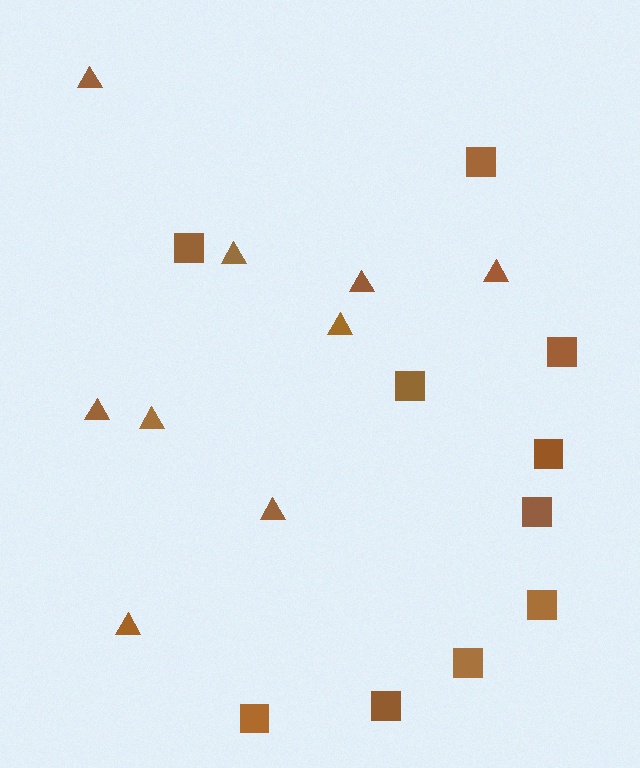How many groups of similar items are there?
There are 2 groups: one group of triangles (9) and one group of squares (10).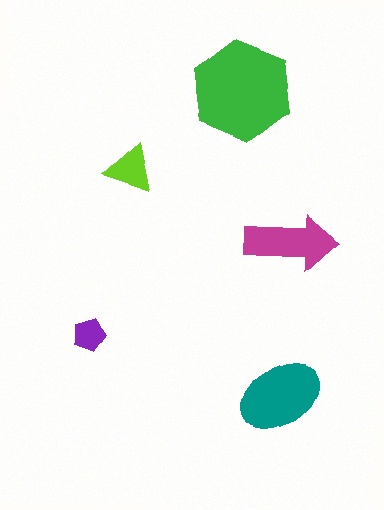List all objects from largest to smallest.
The green hexagon, the teal ellipse, the magenta arrow, the lime triangle, the purple pentagon.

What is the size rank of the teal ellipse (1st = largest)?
2nd.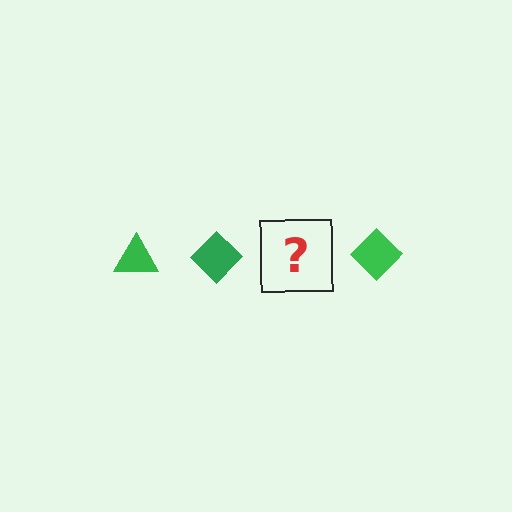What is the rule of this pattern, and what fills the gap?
The rule is that the pattern cycles through triangle, diamond shapes in green. The gap should be filled with a green triangle.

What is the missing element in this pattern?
The missing element is a green triangle.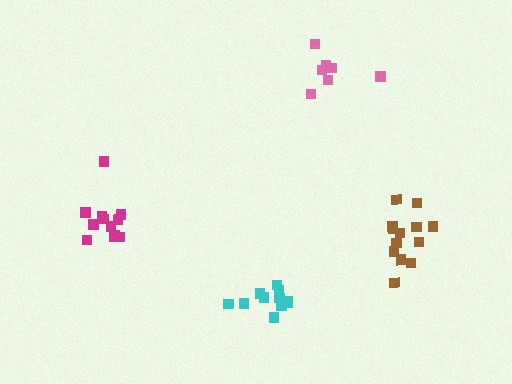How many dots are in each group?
Group 1: 13 dots, Group 2: 7 dots, Group 3: 11 dots, Group 4: 11 dots (42 total).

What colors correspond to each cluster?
The clusters are colored: brown, pink, cyan, magenta.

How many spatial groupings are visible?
There are 4 spatial groupings.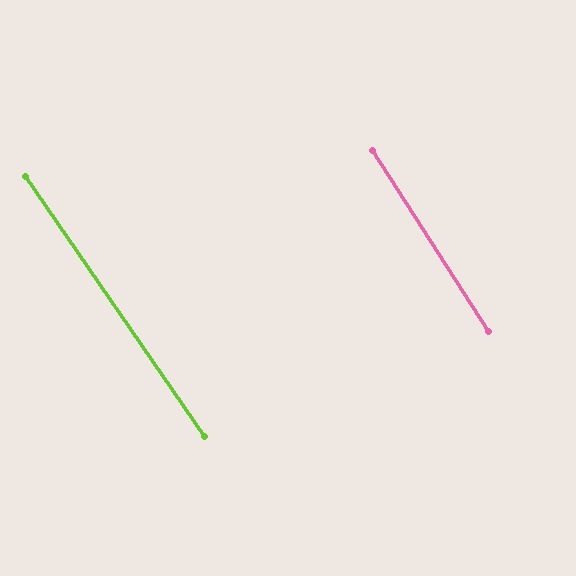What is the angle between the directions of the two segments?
Approximately 2 degrees.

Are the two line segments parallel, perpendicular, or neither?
Parallel — their directions differ by only 2.0°.